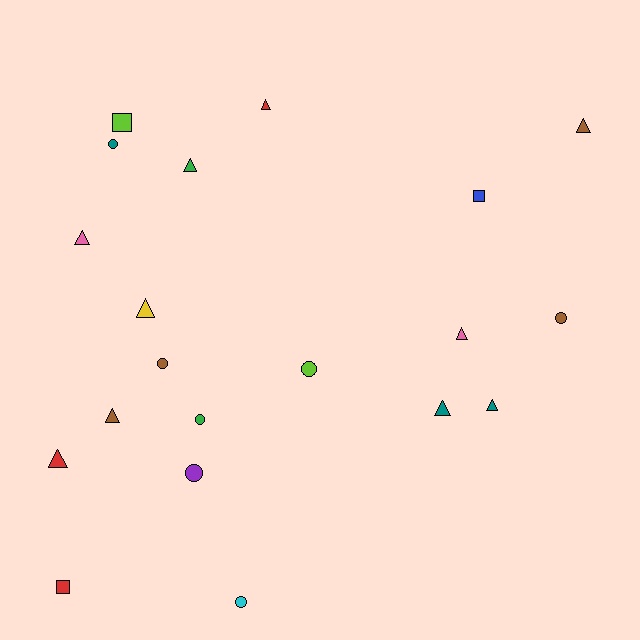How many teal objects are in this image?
There are 3 teal objects.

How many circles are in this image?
There are 7 circles.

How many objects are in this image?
There are 20 objects.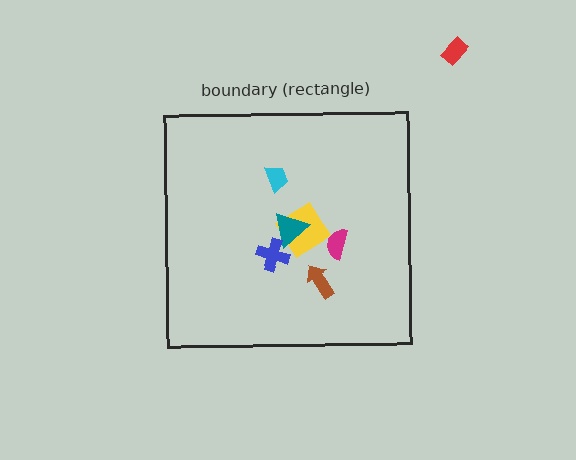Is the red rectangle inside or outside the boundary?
Outside.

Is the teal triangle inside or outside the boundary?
Inside.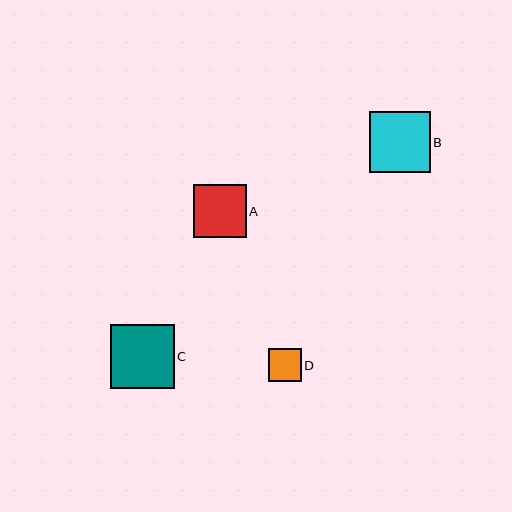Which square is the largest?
Square C is the largest with a size of approximately 64 pixels.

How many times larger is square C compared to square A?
Square C is approximately 1.2 times the size of square A.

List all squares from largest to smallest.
From largest to smallest: C, B, A, D.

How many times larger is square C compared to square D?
Square C is approximately 1.9 times the size of square D.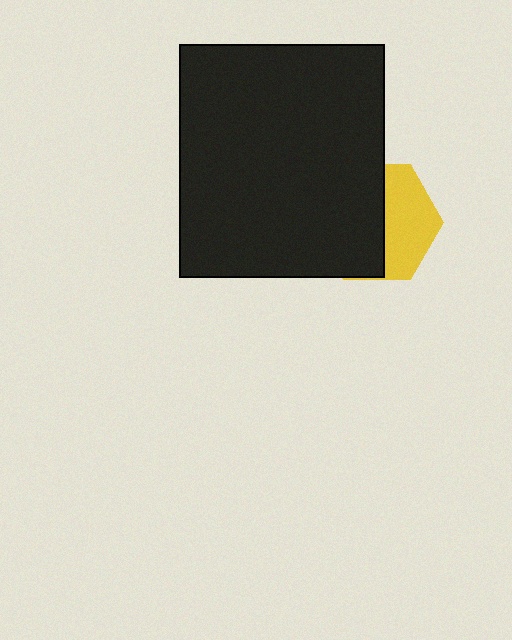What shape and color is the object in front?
The object in front is a black rectangle.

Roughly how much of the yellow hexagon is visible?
A small part of it is visible (roughly 42%).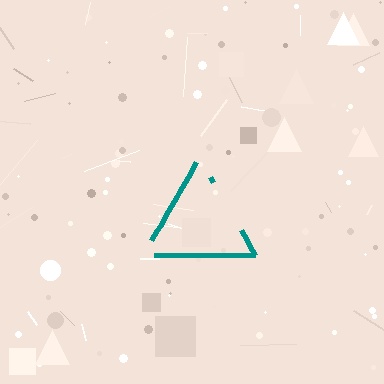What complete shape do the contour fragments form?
The contour fragments form a triangle.